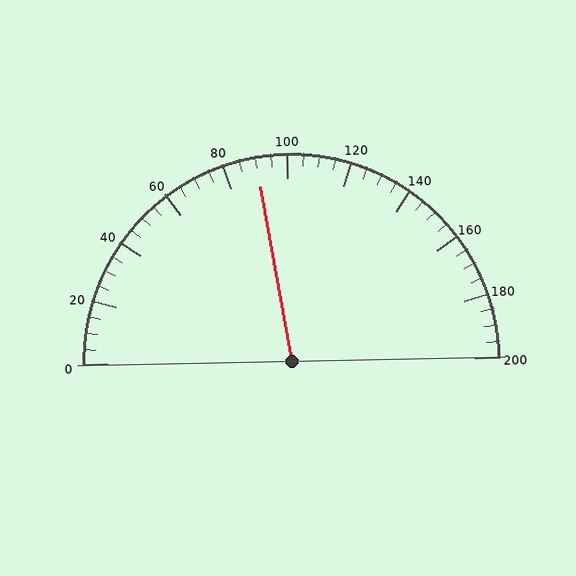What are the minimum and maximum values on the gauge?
The gauge ranges from 0 to 200.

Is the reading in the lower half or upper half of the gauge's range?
The reading is in the lower half of the range (0 to 200).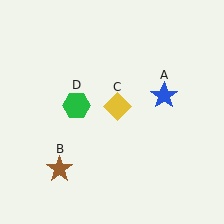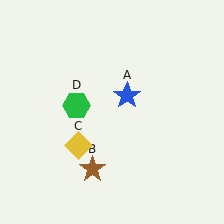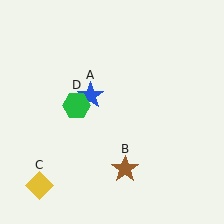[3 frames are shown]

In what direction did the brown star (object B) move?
The brown star (object B) moved right.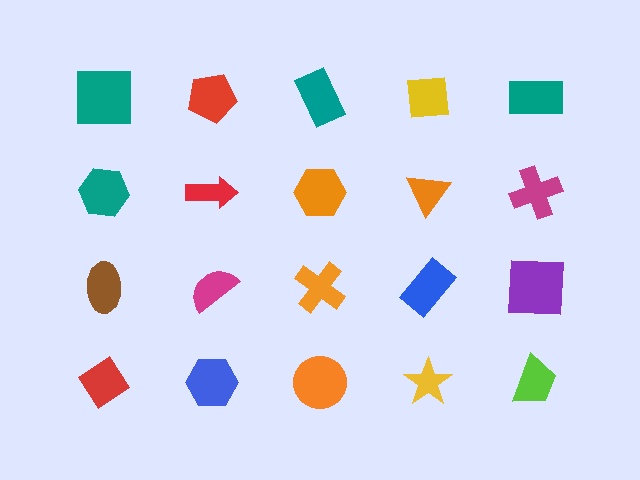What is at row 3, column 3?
An orange cross.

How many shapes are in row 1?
5 shapes.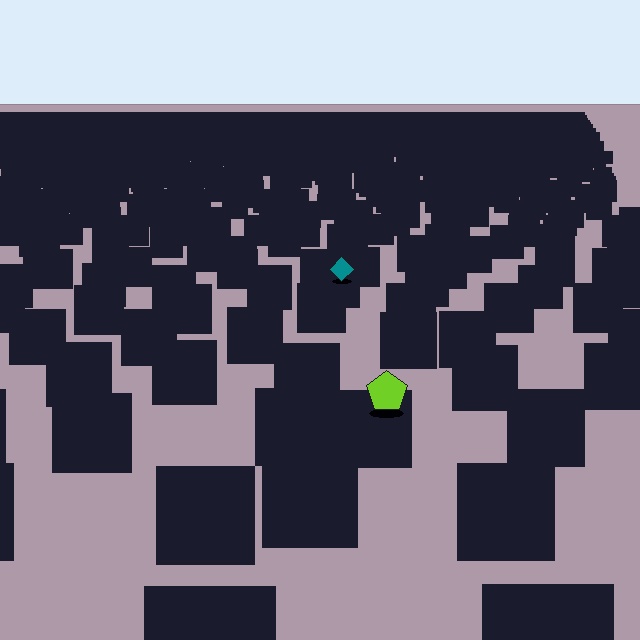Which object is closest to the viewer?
The lime pentagon is closest. The texture marks near it are larger and more spread out.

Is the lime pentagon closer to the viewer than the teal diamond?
Yes. The lime pentagon is closer — you can tell from the texture gradient: the ground texture is coarser near it.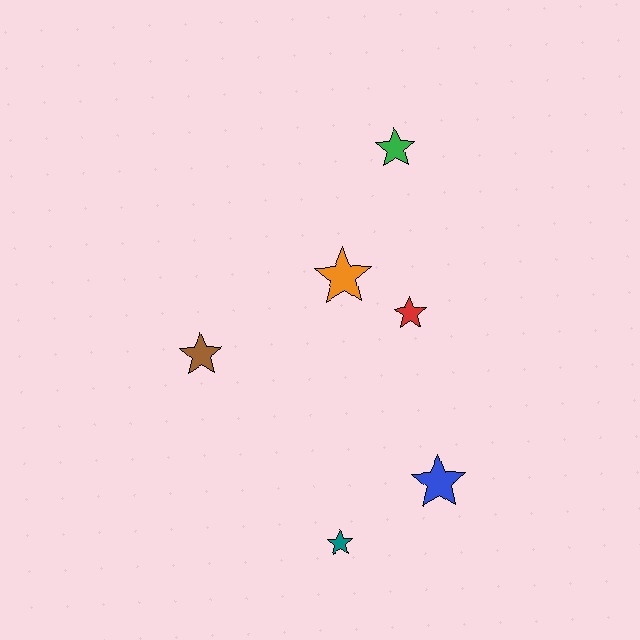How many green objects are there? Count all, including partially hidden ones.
There is 1 green object.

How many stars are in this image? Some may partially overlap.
There are 6 stars.